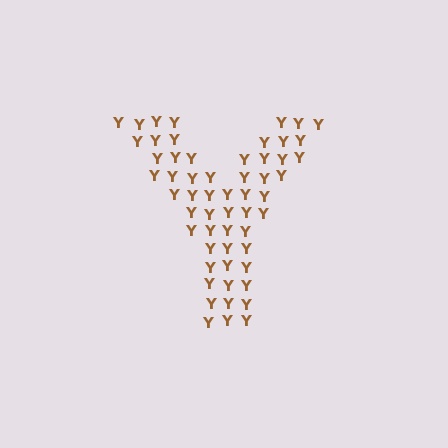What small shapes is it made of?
It is made of small letter Y's.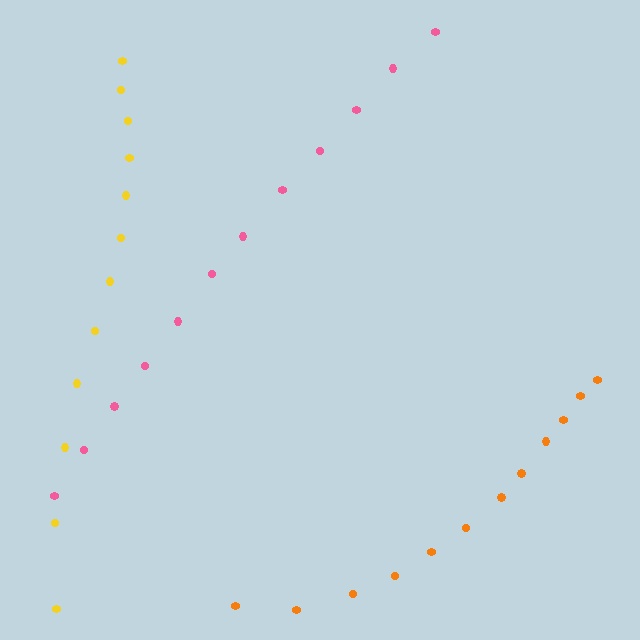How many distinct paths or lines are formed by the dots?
There are 3 distinct paths.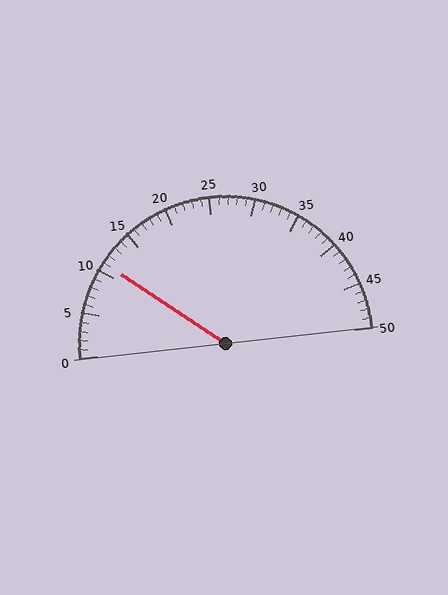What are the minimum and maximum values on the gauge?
The gauge ranges from 0 to 50.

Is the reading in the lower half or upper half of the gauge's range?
The reading is in the lower half of the range (0 to 50).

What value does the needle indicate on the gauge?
The needle indicates approximately 11.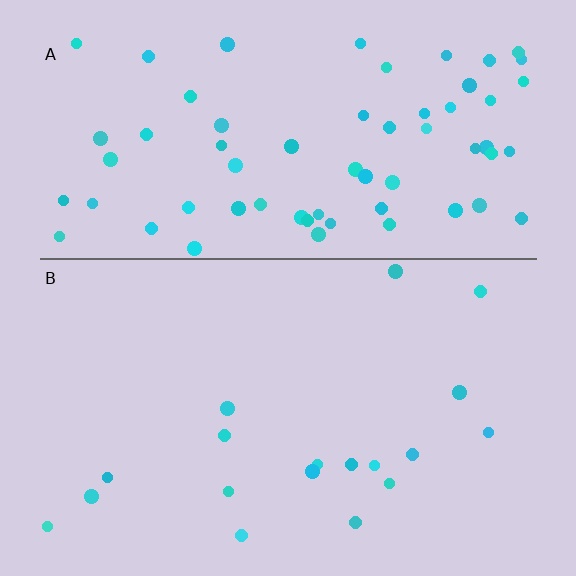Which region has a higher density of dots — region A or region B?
A (the top).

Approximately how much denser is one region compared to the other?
Approximately 3.5× — region A over region B.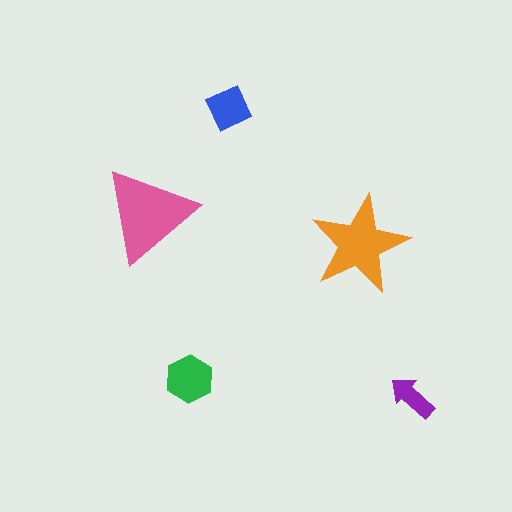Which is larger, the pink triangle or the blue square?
The pink triangle.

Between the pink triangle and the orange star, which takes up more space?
The pink triangle.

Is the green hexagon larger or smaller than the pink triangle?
Smaller.